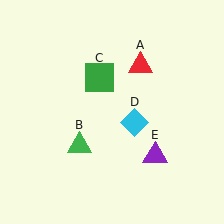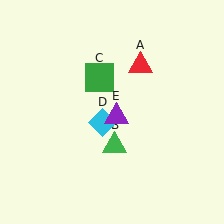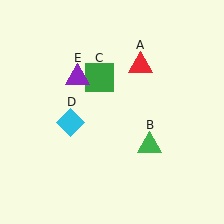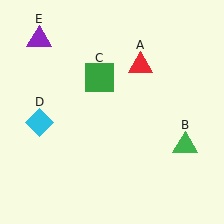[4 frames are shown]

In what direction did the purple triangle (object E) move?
The purple triangle (object E) moved up and to the left.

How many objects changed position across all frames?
3 objects changed position: green triangle (object B), cyan diamond (object D), purple triangle (object E).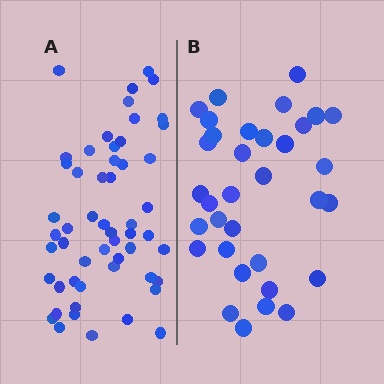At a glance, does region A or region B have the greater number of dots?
Region A (the left region) has more dots.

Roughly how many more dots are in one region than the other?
Region A has approximately 20 more dots than region B.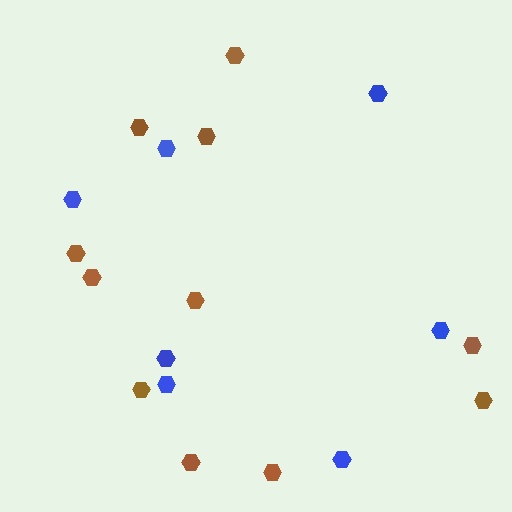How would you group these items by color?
There are 2 groups: one group of blue hexagons (7) and one group of brown hexagons (11).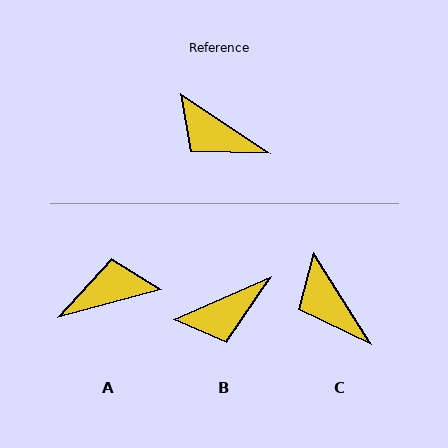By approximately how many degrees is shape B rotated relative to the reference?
Approximately 57 degrees counter-clockwise.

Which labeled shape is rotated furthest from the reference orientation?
A, about 131 degrees away.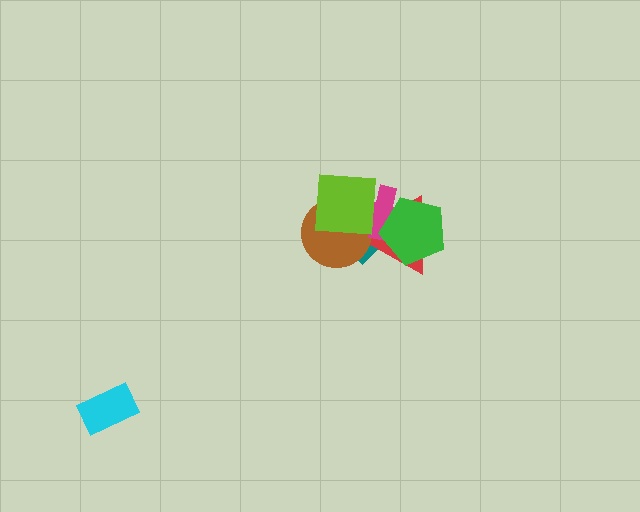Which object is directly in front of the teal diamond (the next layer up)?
The red triangle is directly in front of the teal diamond.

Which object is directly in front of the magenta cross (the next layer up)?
The green pentagon is directly in front of the magenta cross.